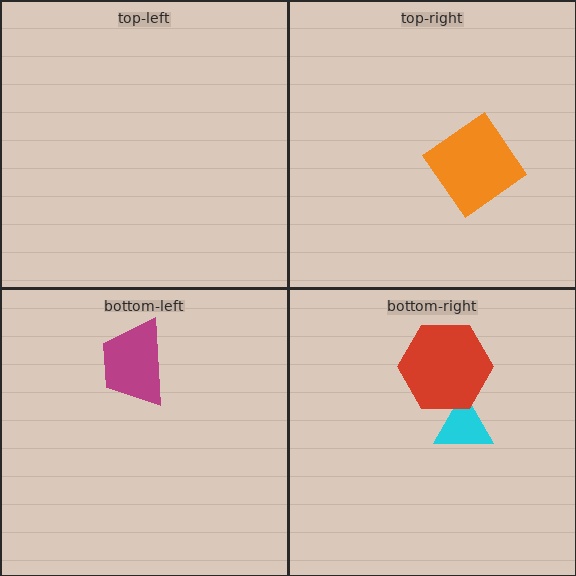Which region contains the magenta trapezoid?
The bottom-left region.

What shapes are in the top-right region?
The orange diamond.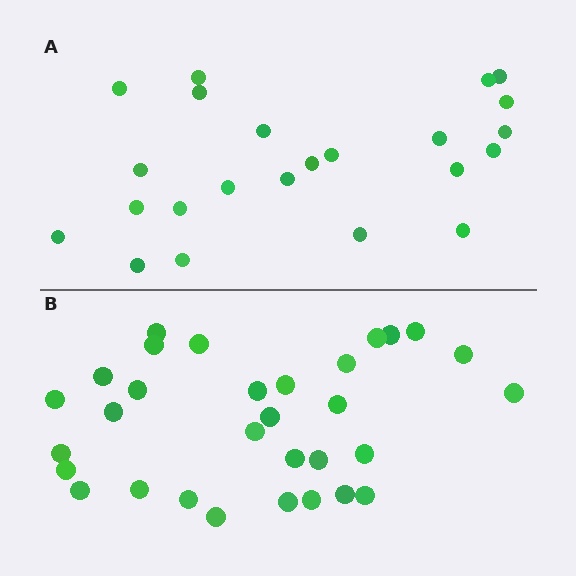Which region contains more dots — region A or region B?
Region B (the bottom region) has more dots.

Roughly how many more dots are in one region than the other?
Region B has roughly 8 or so more dots than region A.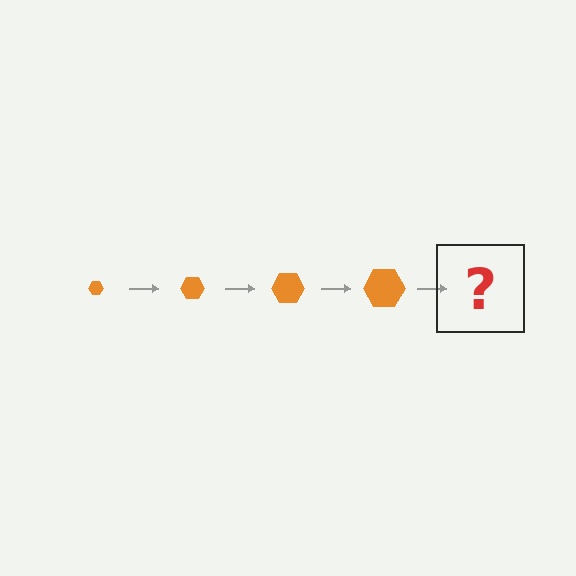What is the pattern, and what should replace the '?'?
The pattern is that the hexagon gets progressively larger each step. The '?' should be an orange hexagon, larger than the previous one.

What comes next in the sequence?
The next element should be an orange hexagon, larger than the previous one.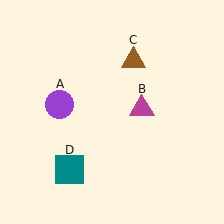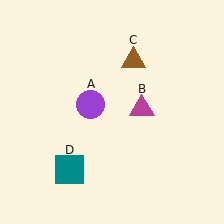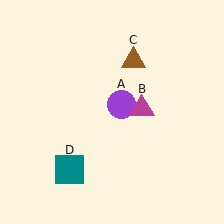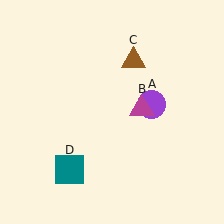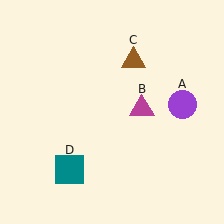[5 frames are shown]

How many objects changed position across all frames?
1 object changed position: purple circle (object A).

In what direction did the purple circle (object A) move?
The purple circle (object A) moved right.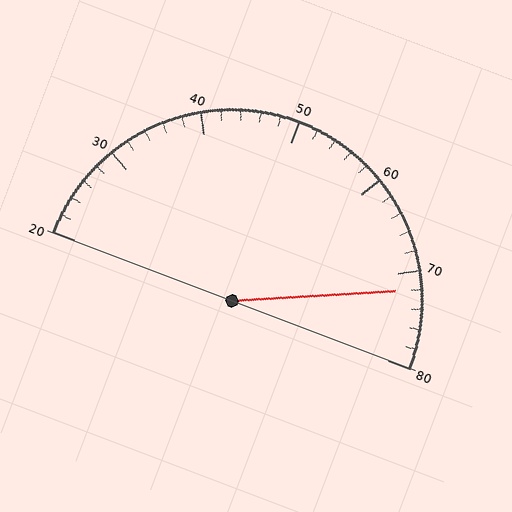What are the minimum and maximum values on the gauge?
The gauge ranges from 20 to 80.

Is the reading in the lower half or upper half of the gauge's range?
The reading is in the upper half of the range (20 to 80).